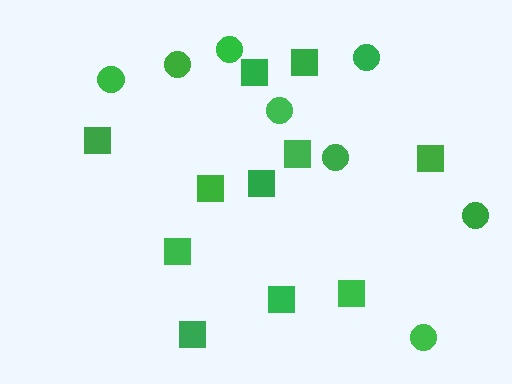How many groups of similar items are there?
There are 2 groups: one group of circles (8) and one group of squares (11).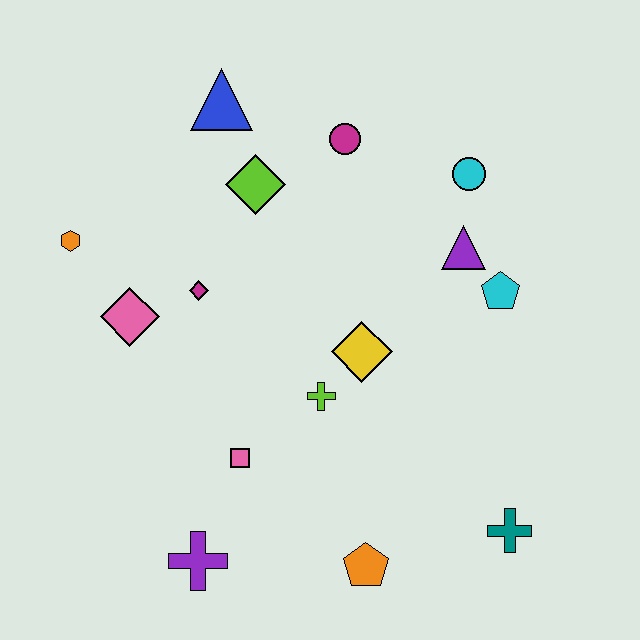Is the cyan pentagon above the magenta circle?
No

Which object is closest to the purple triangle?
The cyan pentagon is closest to the purple triangle.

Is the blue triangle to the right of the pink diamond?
Yes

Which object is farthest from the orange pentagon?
The blue triangle is farthest from the orange pentagon.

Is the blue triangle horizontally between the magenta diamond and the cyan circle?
Yes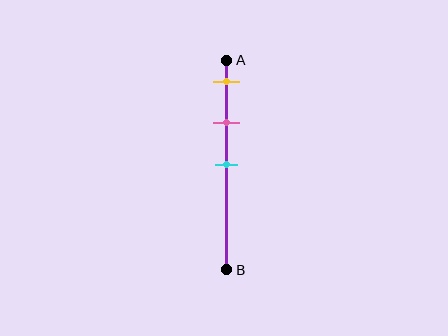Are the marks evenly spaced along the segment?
Yes, the marks are approximately evenly spaced.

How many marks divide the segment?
There are 3 marks dividing the segment.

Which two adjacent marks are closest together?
The yellow and pink marks are the closest adjacent pair.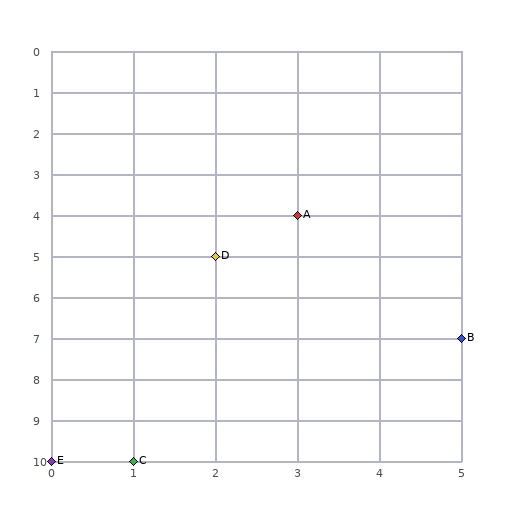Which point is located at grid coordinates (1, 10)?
Point C is at (1, 10).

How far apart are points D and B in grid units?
Points D and B are 3 columns and 2 rows apart (about 3.6 grid units diagonally).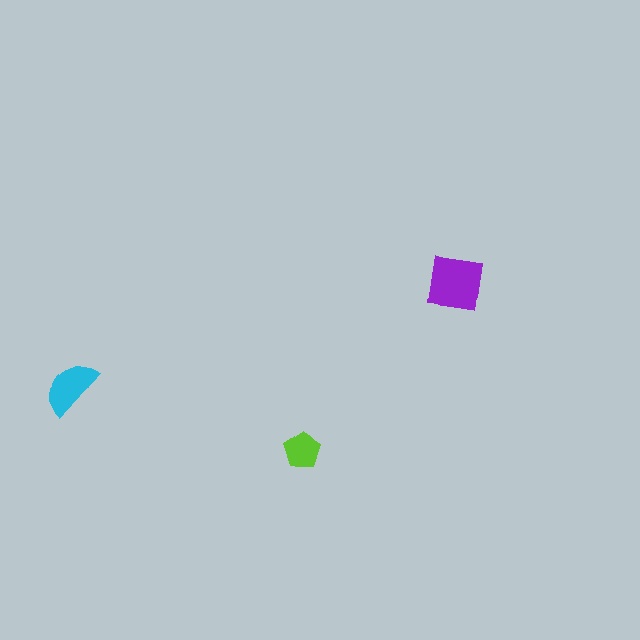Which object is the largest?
The purple square.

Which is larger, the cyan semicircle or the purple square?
The purple square.